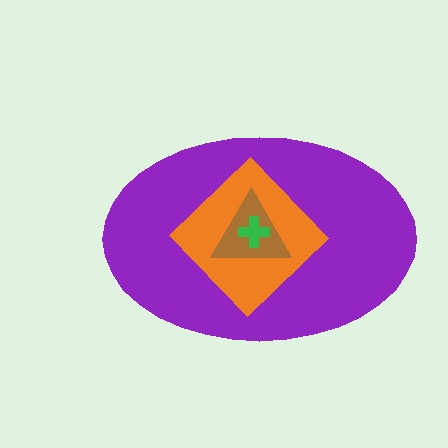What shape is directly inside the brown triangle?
The green cross.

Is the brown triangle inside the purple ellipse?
Yes.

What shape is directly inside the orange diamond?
The brown triangle.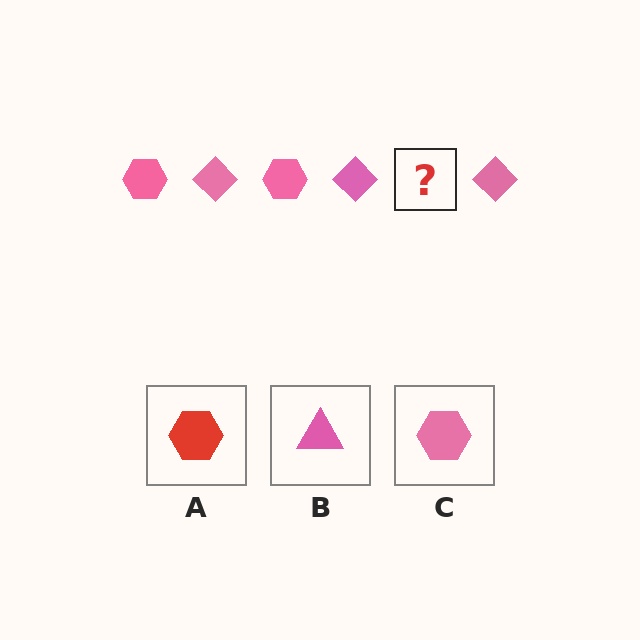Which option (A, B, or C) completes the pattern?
C.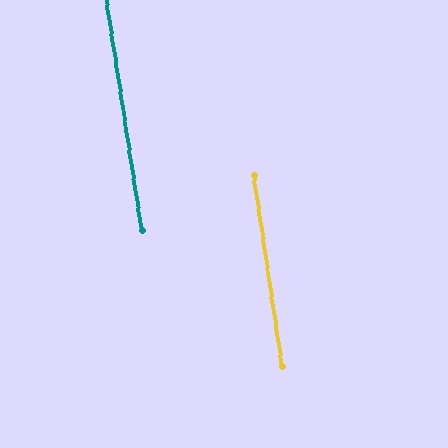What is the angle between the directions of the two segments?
Approximately 0 degrees.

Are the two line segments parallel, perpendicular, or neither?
Parallel — their directions differ by only 0.1°.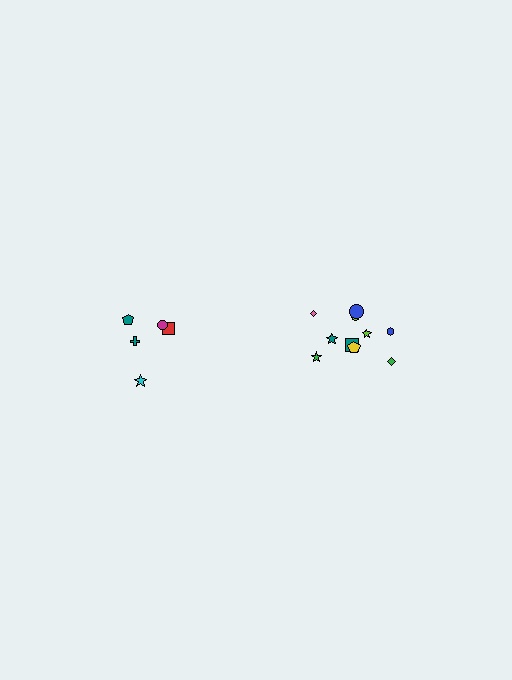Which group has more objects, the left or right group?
The right group.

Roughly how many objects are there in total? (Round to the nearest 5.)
Roughly 15 objects in total.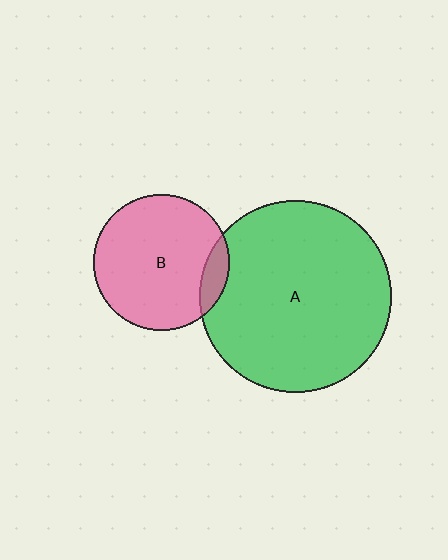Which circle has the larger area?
Circle A (green).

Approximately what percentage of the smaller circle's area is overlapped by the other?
Approximately 10%.